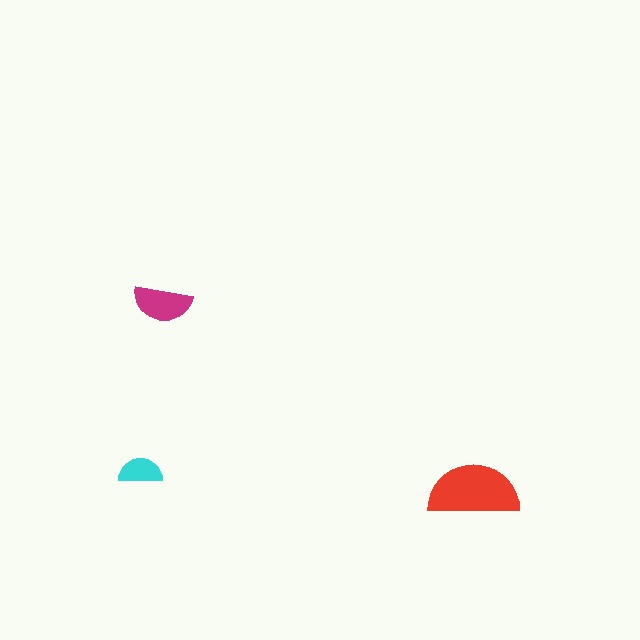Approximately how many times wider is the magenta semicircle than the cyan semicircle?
About 1.5 times wider.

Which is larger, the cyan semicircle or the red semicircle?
The red one.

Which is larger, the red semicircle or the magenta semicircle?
The red one.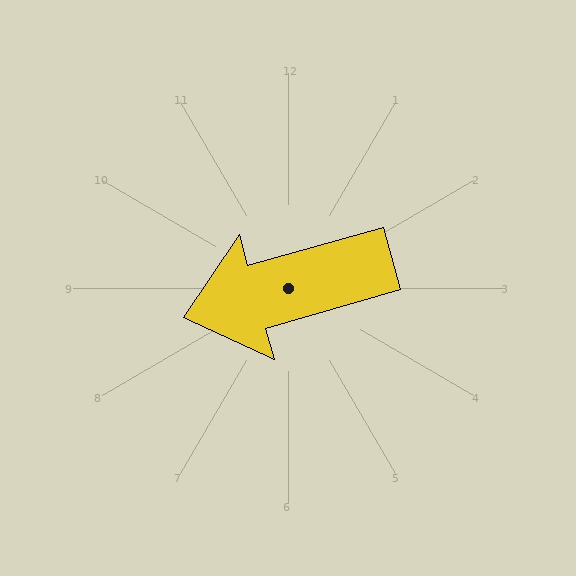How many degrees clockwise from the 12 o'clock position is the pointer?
Approximately 254 degrees.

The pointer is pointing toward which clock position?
Roughly 8 o'clock.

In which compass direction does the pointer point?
West.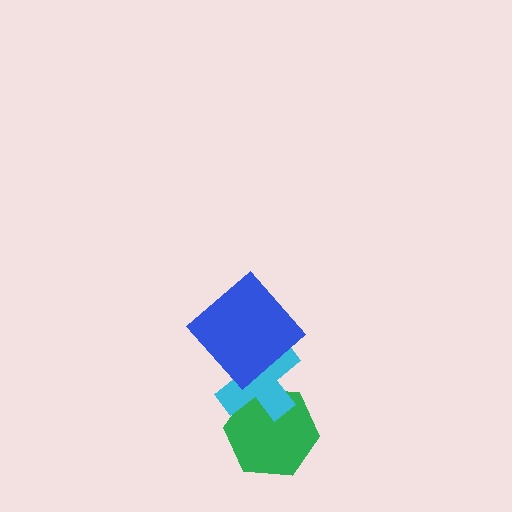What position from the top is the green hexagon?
The green hexagon is 3rd from the top.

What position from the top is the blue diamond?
The blue diamond is 1st from the top.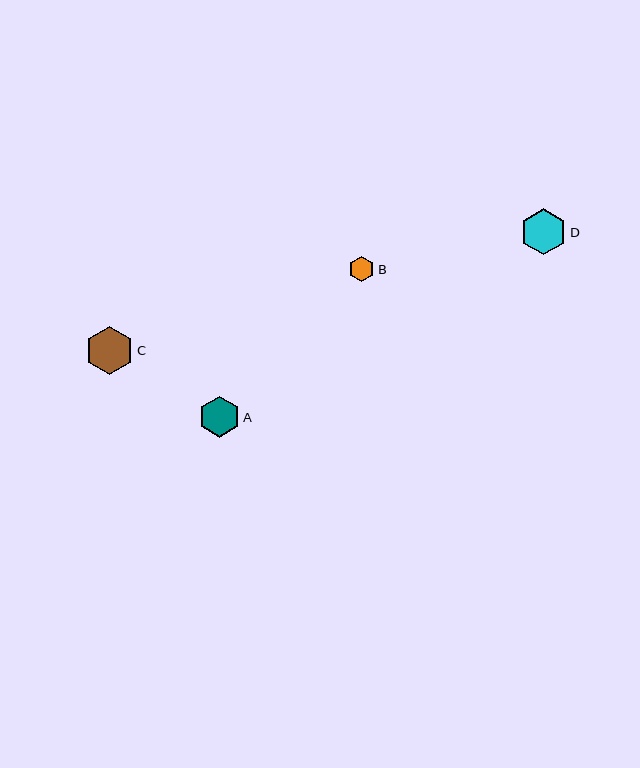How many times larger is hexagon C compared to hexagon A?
Hexagon C is approximately 1.2 times the size of hexagon A.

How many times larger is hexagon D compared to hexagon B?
Hexagon D is approximately 1.8 times the size of hexagon B.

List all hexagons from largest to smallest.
From largest to smallest: C, D, A, B.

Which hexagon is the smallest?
Hexagon B is the smallest with a size of approximately 26 pixels.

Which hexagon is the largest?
Hexagon C is the largest with a size of approximately 48 pixels.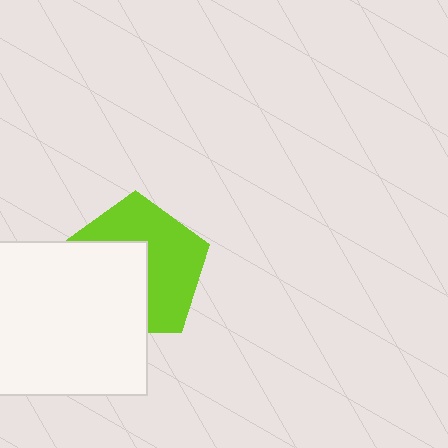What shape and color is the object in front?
The object in front is a white square.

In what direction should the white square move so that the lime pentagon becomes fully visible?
The white square should move toward the lower-left. That is the shortest direction to clear the overlap and leave the lime pentagon fully visible.